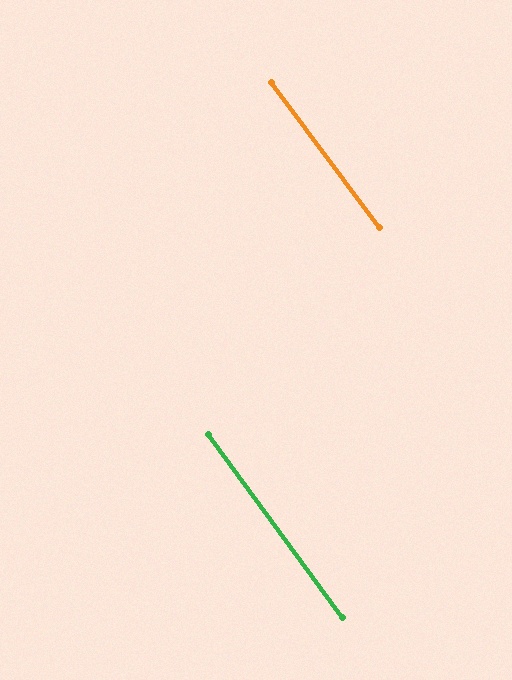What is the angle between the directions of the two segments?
Approximately 1 degree.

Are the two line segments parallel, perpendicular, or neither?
Parallel — their directions differ by only 0.8°.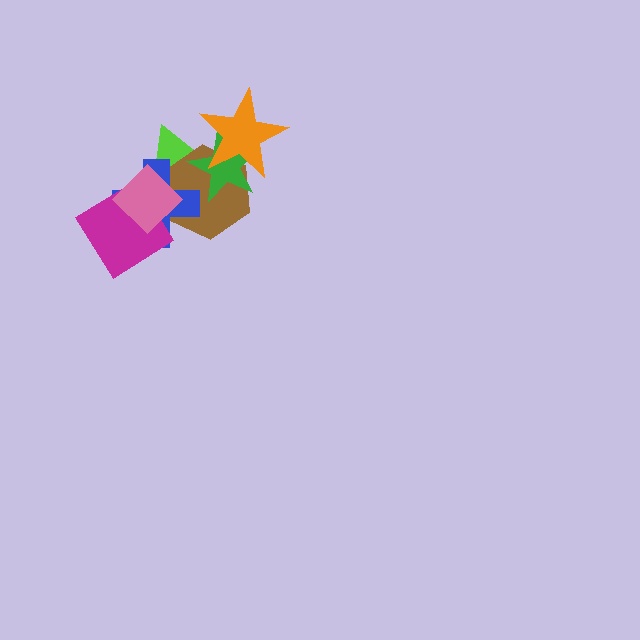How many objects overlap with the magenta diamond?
2 objects overlap with the magenta diamond.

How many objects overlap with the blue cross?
4 objects overlap with the blue cross.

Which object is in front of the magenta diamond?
The pink diamond is in front of the magenta diamond.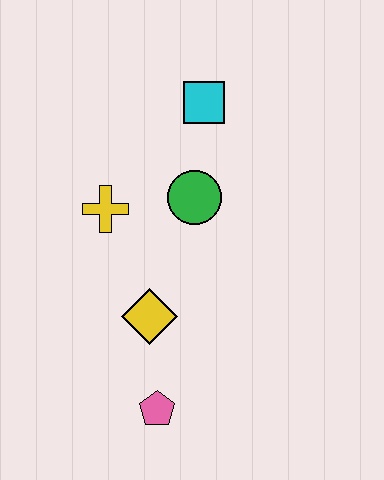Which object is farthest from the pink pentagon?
The cyan square is farthest from the pink pentagon.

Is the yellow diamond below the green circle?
Yes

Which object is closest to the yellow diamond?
The pink pentagon is closest to the yellow diamond.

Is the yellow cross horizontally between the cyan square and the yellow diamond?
No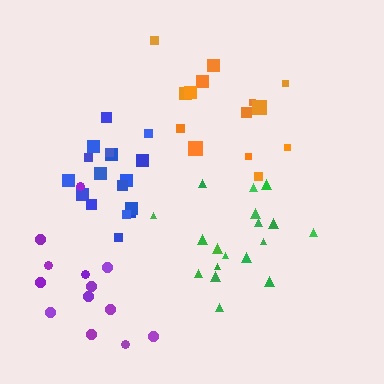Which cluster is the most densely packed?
Blue.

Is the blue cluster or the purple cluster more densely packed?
Blue.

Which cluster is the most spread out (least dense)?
Orange.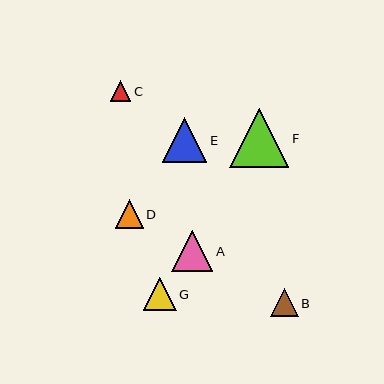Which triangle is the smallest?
Triangle C is the smallest with a size of approximately 20 pixels.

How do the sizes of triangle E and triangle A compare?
Triangle E and triangle A are approximately the same size.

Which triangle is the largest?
Triangle F is the largest with a size of approximately 59 pixels.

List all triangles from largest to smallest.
From largest to smallest: F, E, A, G, D, B, C.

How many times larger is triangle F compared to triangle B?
Triangle F is approximately 2.1 times the size of triangle B.